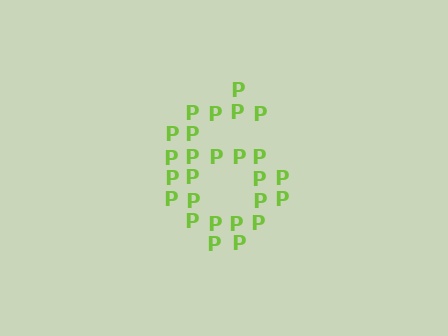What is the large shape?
The large shape is the digit 6.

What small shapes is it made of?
It is made of small letter P's.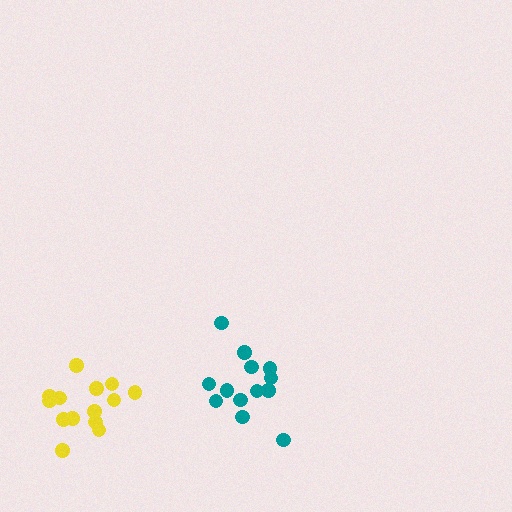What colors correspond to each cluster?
The clusters are colored: teal, yellow.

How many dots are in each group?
Group 1: 13 dots, Group 2: 14 dots (27 total).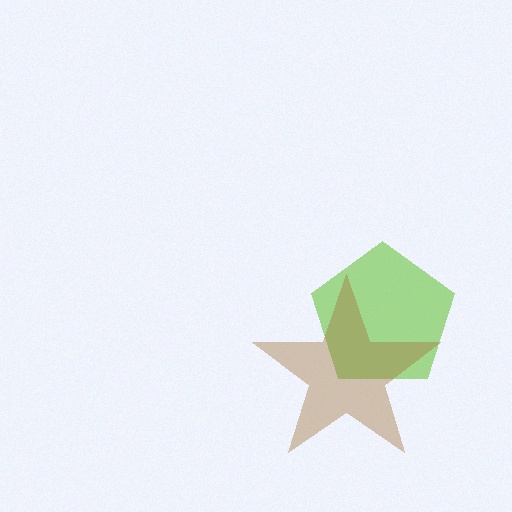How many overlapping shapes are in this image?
There are 2 overlapping shapes in the image.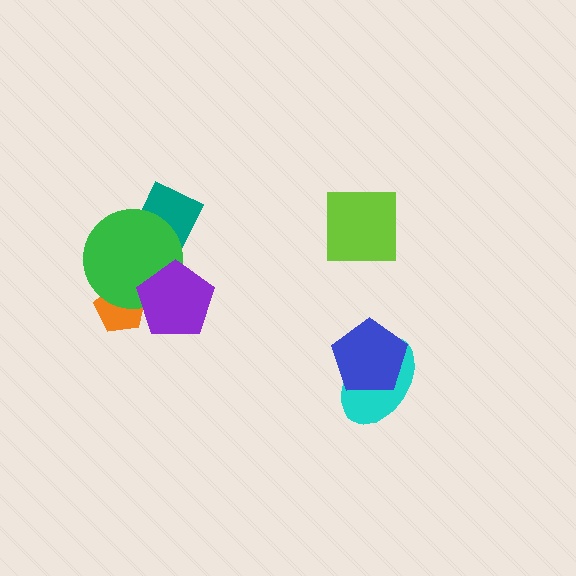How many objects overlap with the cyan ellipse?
1 object overlaps with the cyan ellipse.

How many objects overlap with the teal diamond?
1 object overlaps with the teal diamond.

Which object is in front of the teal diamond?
The green circle is in front of the teal diamond.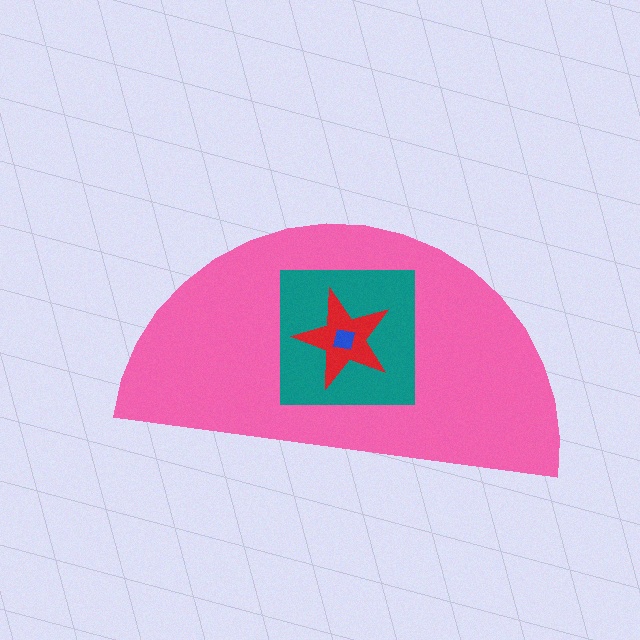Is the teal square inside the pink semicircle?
Yes.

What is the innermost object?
The blue square.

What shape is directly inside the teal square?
The red star.